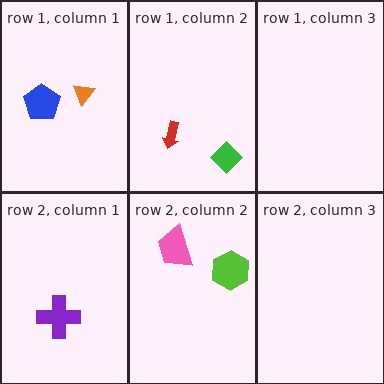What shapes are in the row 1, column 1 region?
The blue pentagon, the orange triangle.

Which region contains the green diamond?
The row 1, column 2 region.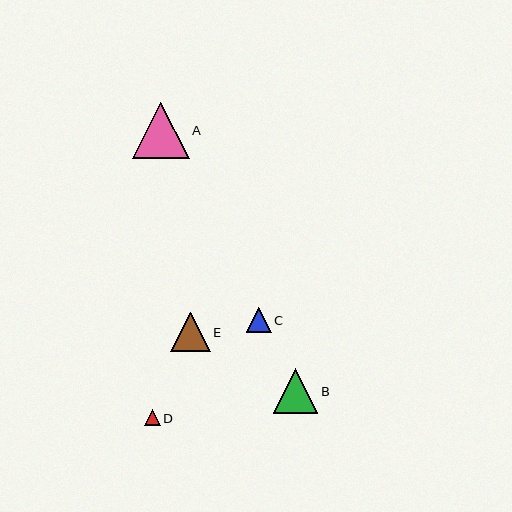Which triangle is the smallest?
Triangle D is the smallest with a size of approximately 16 pixels.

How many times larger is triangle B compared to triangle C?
Triangle B is approximately 1.8 times the size of triangle C.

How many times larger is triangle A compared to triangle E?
Triangle A is approximately 1.4 times the size of triangle E.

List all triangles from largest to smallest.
From largest to smallest: A, B, E, C, D.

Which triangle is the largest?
Triangle A is the largest with a size of approximately 56 pixels.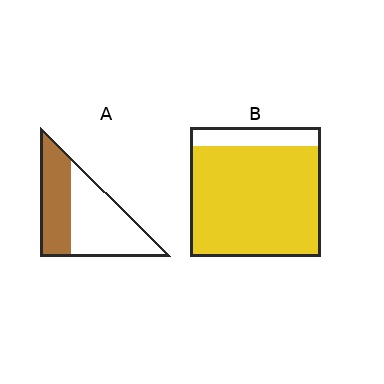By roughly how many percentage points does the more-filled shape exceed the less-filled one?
By roughly 45 percentage points (B over A).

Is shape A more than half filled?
No.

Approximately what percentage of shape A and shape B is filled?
A is approximately 40% and B is approximately 85%.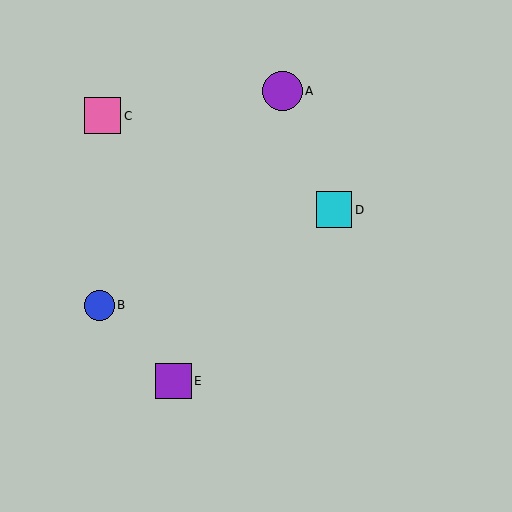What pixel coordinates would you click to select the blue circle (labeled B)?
Click at (100, 305) to select the blue circle B.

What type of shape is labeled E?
Shape E is a purple square.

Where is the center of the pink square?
The center of the pink square is at (102, 116).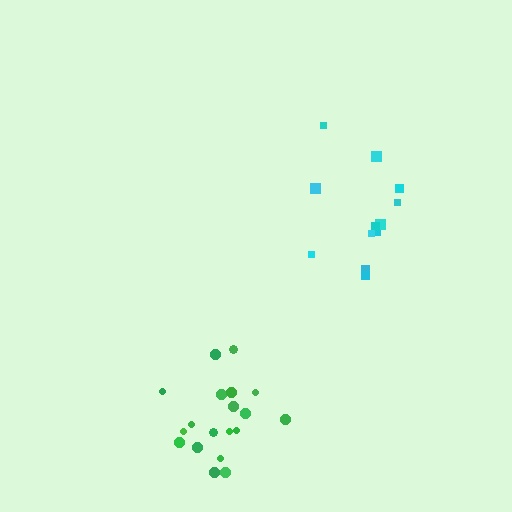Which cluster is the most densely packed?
Green.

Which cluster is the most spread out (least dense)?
Cyan.